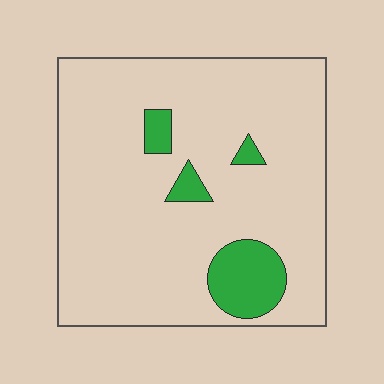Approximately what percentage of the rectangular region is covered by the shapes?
Approximately 10%.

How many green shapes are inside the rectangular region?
4.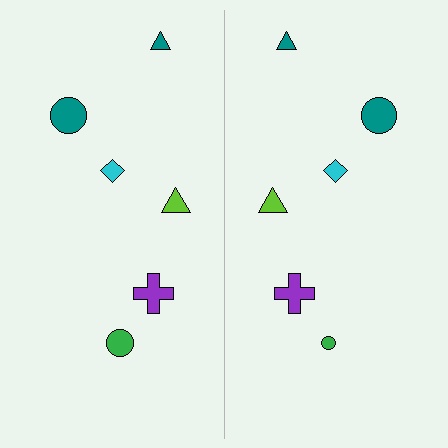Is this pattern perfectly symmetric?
No, the pattern is not perfectly symmetric. The green circle on the right side has a different size than its mirror counterpart.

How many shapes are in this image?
There are 12 shapes in this image.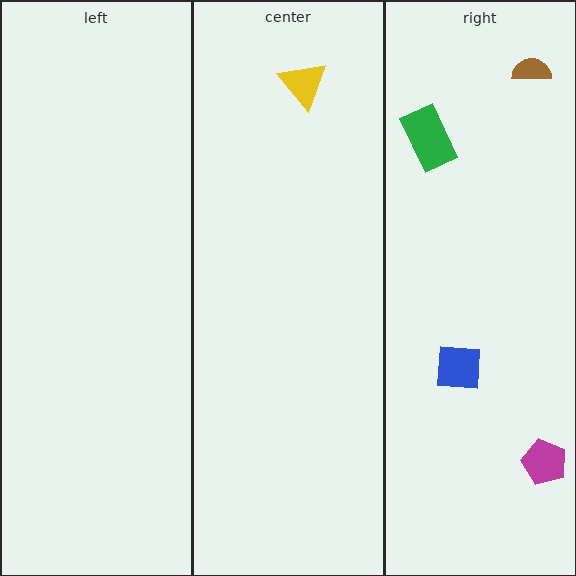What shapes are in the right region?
The green rectangle, the magenta pentagon, the brown semicircle, the blue square.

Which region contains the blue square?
The right region.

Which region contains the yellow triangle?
The center region.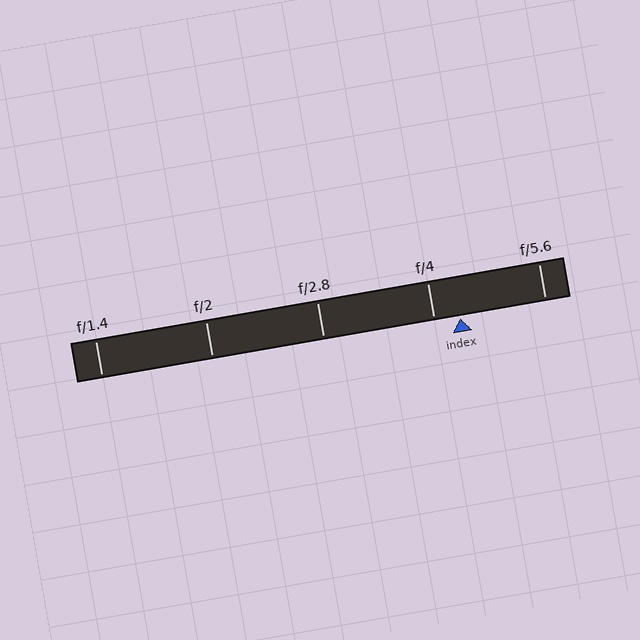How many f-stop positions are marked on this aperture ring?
There are 5 f-stop positions marked.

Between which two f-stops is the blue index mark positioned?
The index mark is between f/4 and f/5.6.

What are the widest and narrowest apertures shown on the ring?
The widest aperture shown is f/1.4 and the narrowest is f/5.6.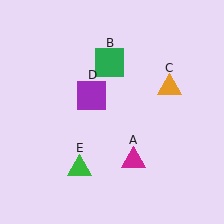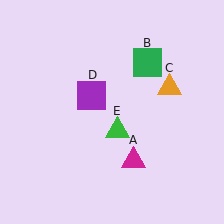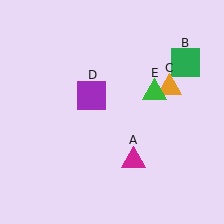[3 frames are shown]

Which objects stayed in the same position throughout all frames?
Magenta triangle (object A) and orange triangle (object C) and purple square (object D) remained stationary.